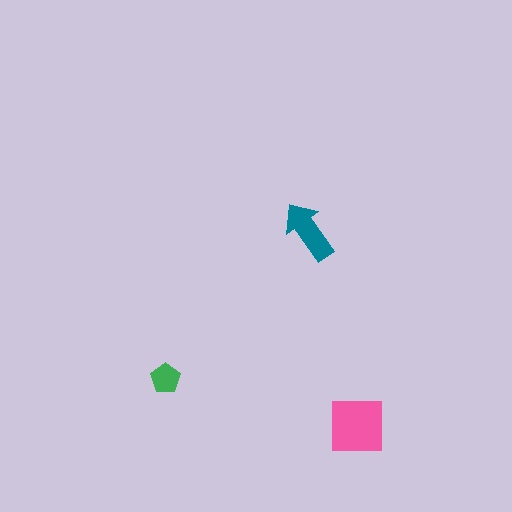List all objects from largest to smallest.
The pink square, the teal arrow, the green pentagon.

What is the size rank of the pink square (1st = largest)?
1st.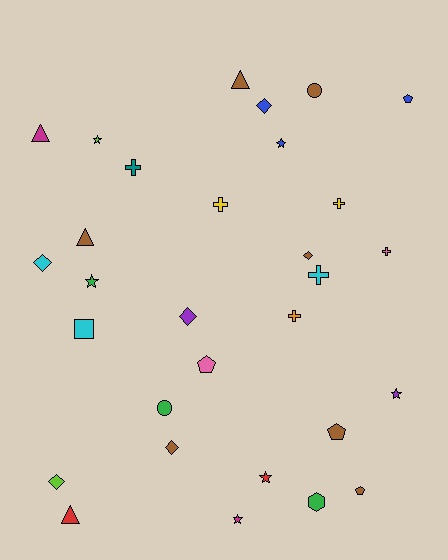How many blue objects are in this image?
There are 3 blue objects.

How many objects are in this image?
There are 30 objects.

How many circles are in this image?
There are 2 circles.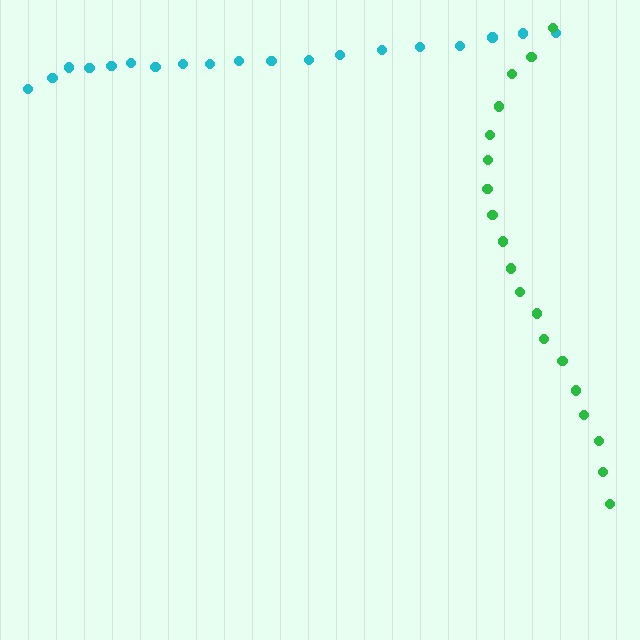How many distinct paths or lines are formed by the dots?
There are 2 distinct paths.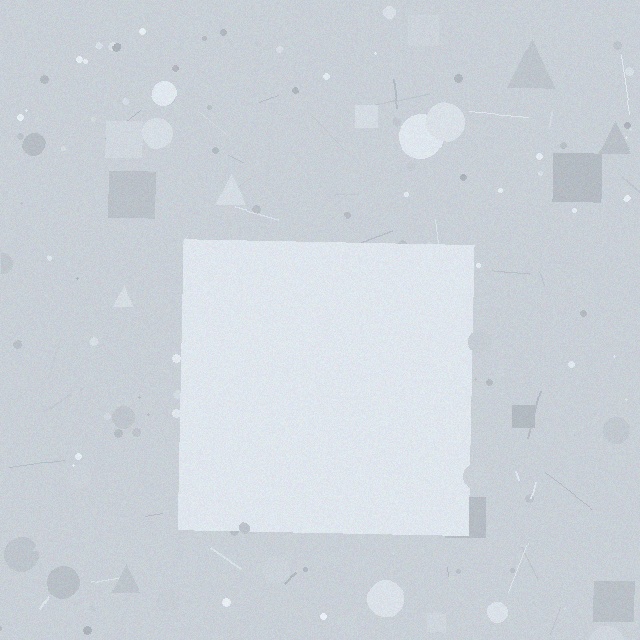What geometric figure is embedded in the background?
A square is embedded in the background.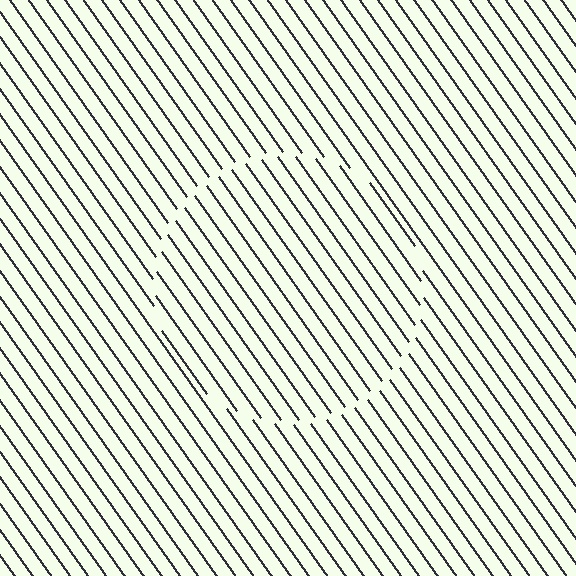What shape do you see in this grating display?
An illusory circle. The interior of the shape contains the same grating, shifted by half a period — the contour is defined by the phase discontinuity where line-ends from the inner and outer gratings abut.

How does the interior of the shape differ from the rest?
The interior of the shape contains the same grating, shifted by half a period — the contour is defined by the phase discontinuity where line-ends from the inner and outer gratings abut.